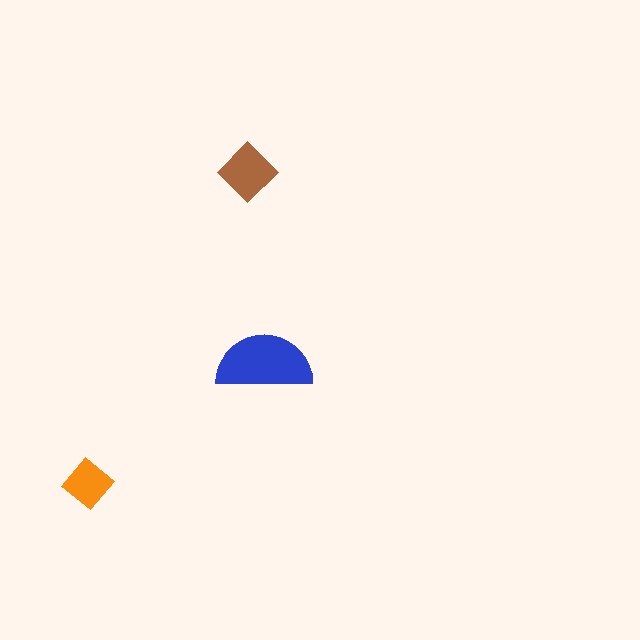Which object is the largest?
The blue semicircle.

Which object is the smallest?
The orange diamond.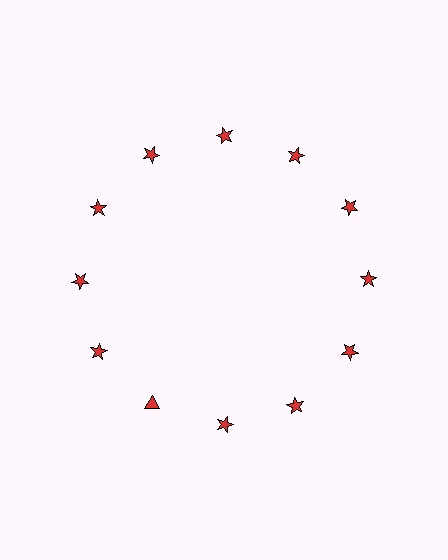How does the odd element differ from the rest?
It has a different shape: triangle instead of star.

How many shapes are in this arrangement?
There are 12 shapes arranged in a ring pattern.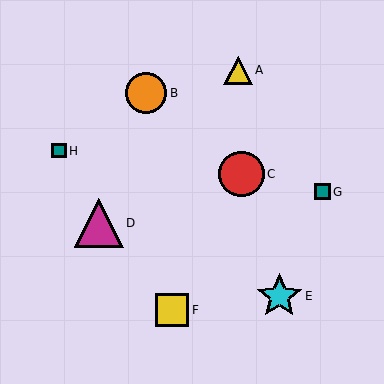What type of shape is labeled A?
Shape A is a yellow triangle.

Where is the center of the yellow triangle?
The center of the yellow triangle is at (238, 70).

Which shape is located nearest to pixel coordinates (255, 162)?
The red circle (labeled C) at (241, 174) is nearest to that location.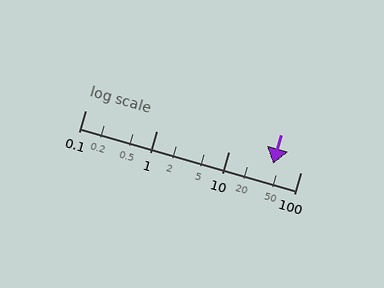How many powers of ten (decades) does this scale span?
The scale spans 3 decades, from 0.1 to 100.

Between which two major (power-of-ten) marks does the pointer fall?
The pointer is between 10 and 100.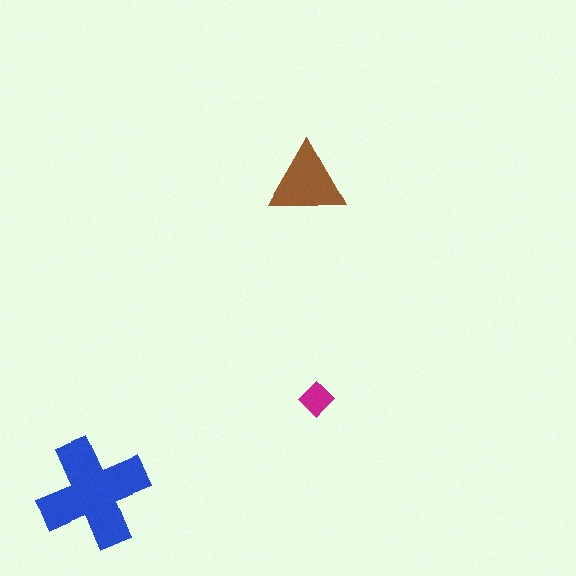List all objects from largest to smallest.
The blue cross, the brown triangle, the magenta diamond.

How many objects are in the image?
There are 3 objects in the image.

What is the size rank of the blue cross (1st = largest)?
1st.